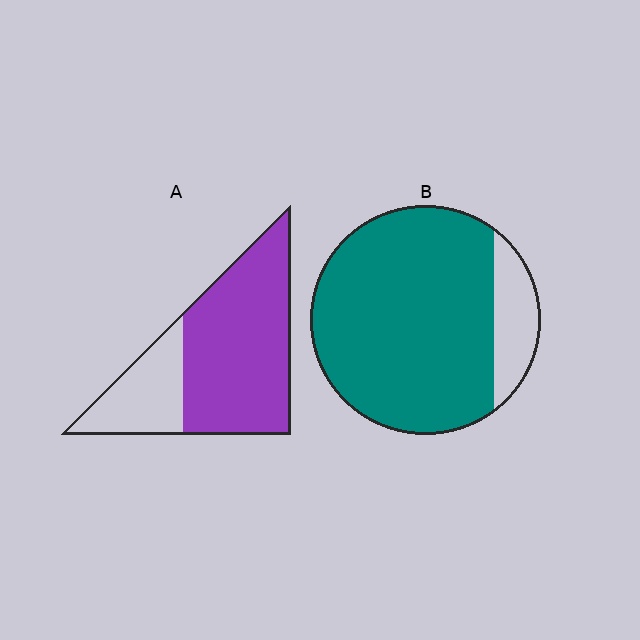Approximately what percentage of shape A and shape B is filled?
A is approximately 70% and B is approximately 85%.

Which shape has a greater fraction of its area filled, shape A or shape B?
Shape B.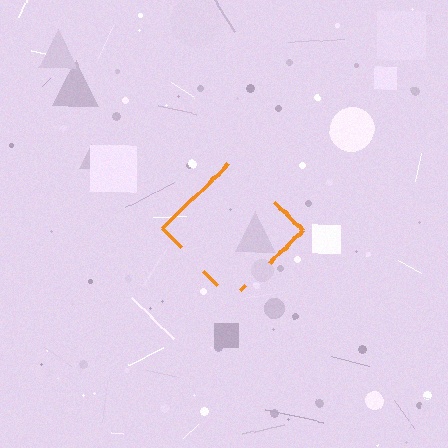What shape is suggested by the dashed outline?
The dashed outline suggests a diamond.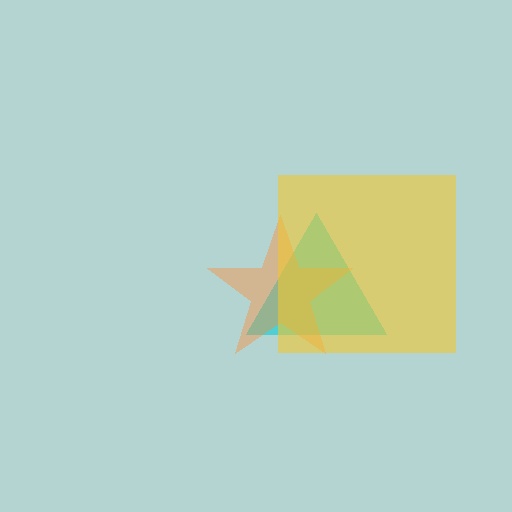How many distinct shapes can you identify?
There are 3 distinct shapes: a cyan triangle, an orange star, a yellow square.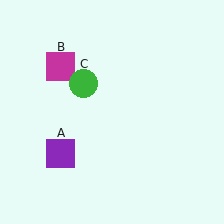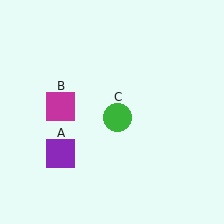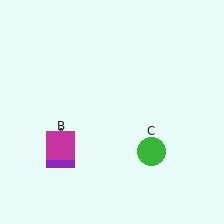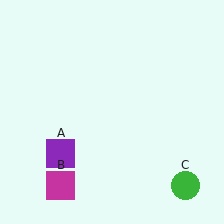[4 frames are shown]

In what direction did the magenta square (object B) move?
The magenta square (object B) moved down.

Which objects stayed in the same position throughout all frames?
Purple square (object A) remained stationary.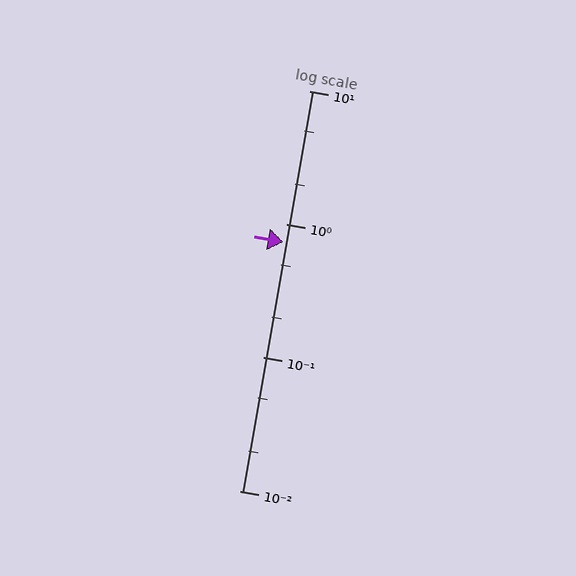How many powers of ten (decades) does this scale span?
The scale spans 3 decades, from 0.01 to 10.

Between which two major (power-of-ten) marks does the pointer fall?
The pointer is between 0.1 and 1.